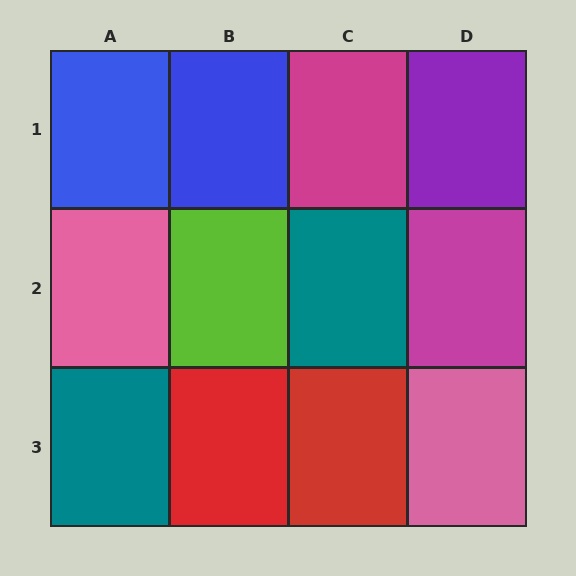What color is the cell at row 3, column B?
Red.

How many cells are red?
2 cells are red.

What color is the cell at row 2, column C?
Teal.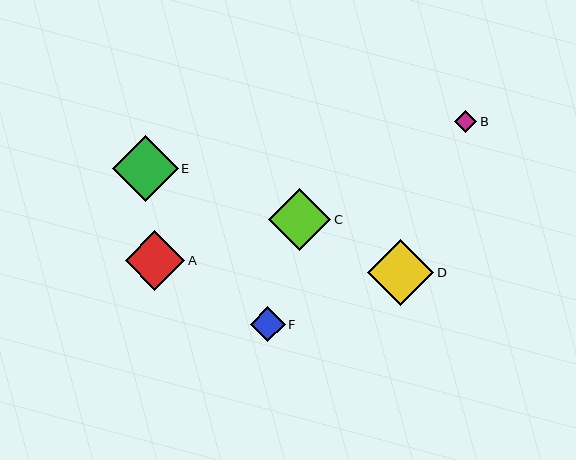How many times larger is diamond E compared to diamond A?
Diamond E is approximately 1.1 times the size of diamond A.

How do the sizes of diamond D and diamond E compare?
Diamond D and diamond E are approximately the same size.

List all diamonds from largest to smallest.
From largest to smallest: D, E, C, A, F, B.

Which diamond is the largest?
Diamond D is the largest with a size of approximately 66 pixels.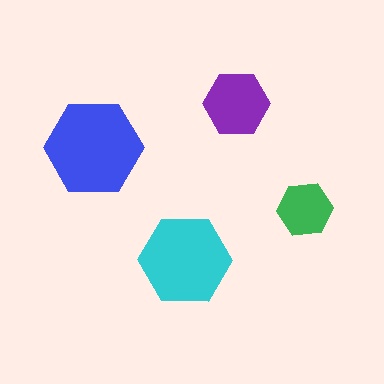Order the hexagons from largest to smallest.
the blue one, the cyan one, the purple one, the green one.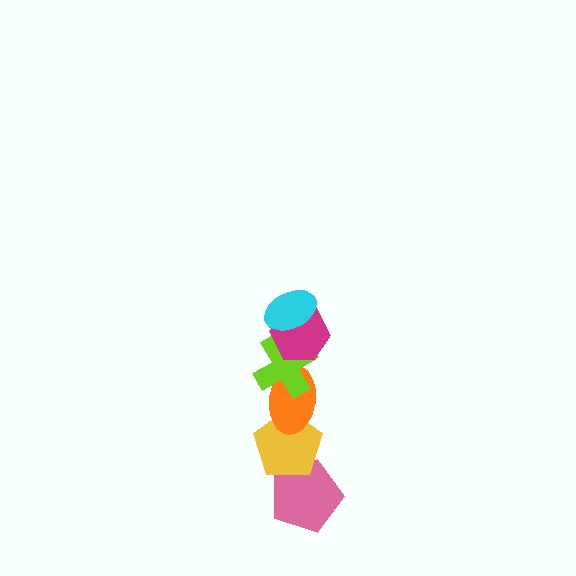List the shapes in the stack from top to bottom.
From top to bottom: the cyan ellipse, the magenta hexagon, the lime cross, the orange ellipse, the yellow pentagon, the pink pentagon.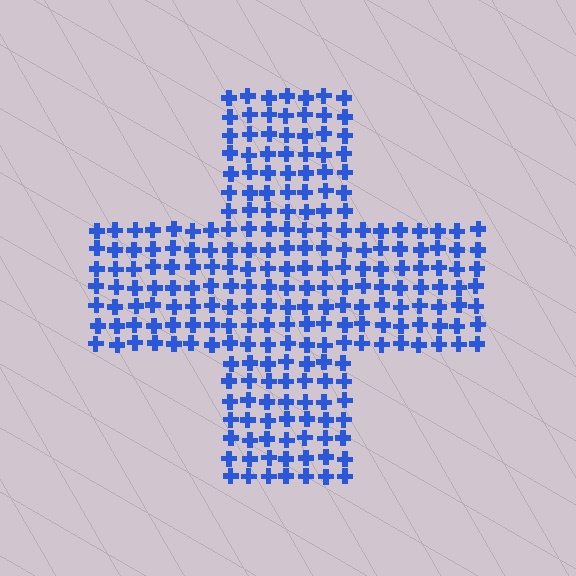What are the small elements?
The small elements are crosses.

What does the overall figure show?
The overall figure shows a cross.